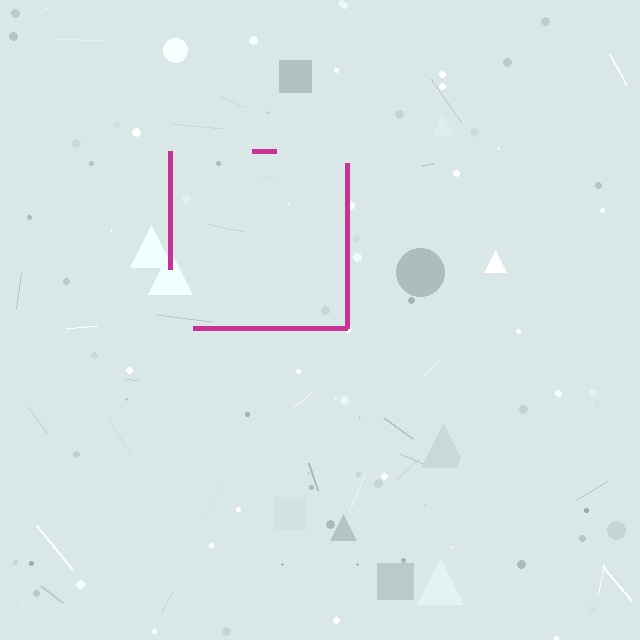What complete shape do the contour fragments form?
The contour fragments form a square.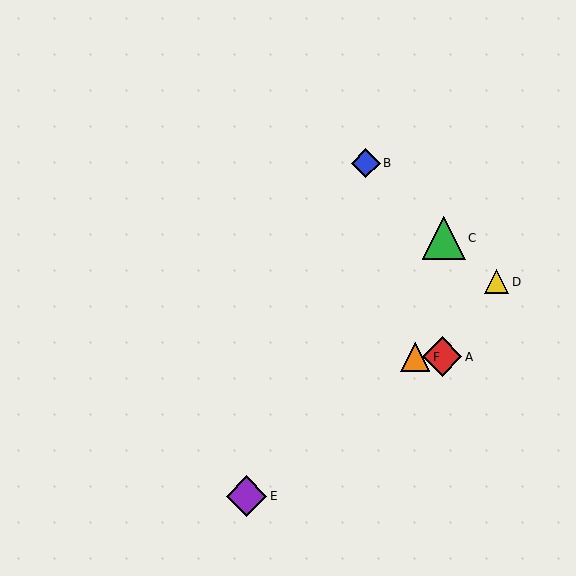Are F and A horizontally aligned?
Yes, both are at y≈357.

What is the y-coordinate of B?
Object B is at y≈163.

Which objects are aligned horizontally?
Objects A, F are aligned horizontally.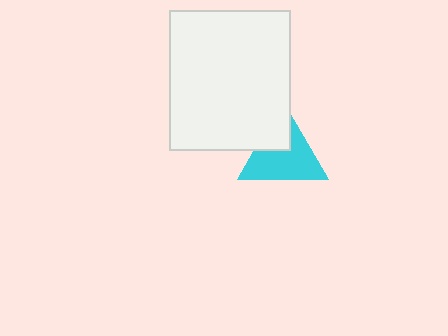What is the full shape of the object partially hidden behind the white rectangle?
The partially hidden object is a cyan triangle.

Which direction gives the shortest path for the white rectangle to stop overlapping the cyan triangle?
Moving toward the upper-left gives the shortest separation.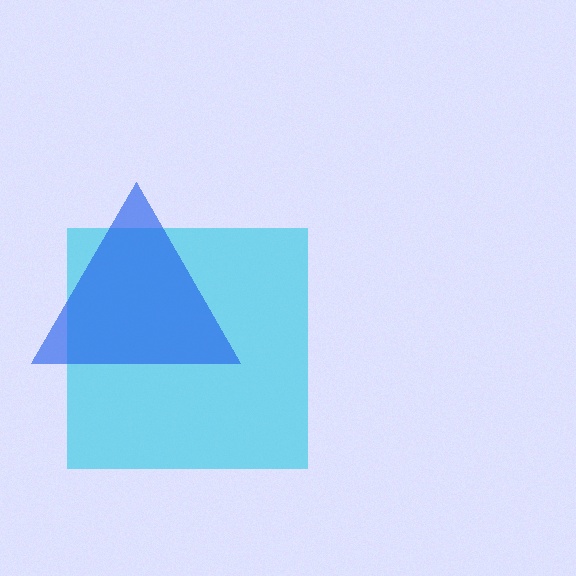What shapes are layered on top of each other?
The layered shapes are: a cyan square, a blue triangle.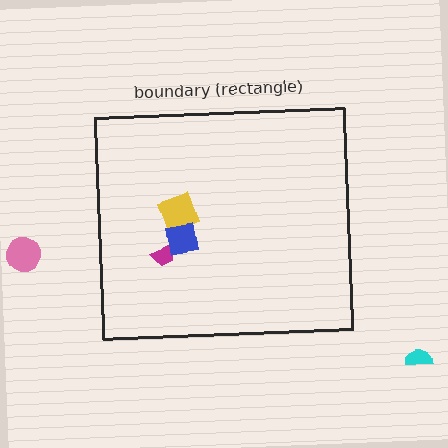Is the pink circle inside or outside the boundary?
Outside.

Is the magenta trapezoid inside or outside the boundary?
Inside.